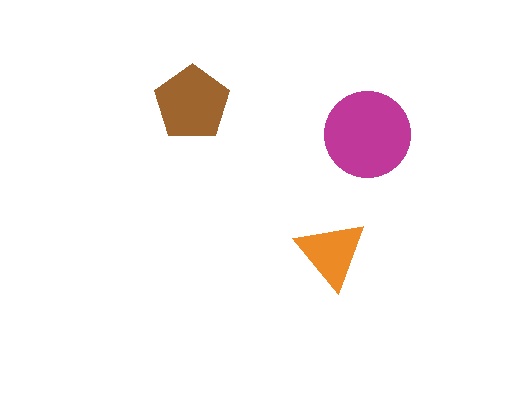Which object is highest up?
The brown pentagon is topmost.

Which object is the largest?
The magenta circle.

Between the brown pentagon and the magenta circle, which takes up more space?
The magenta circle.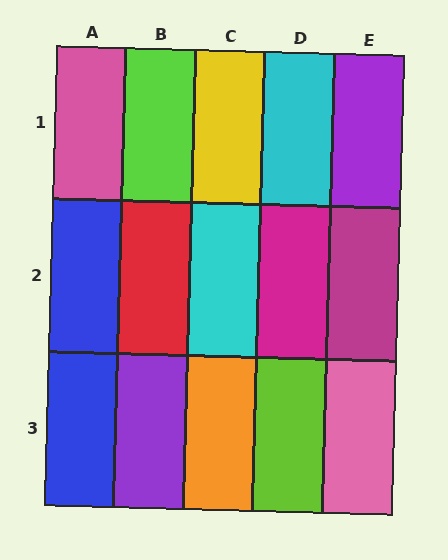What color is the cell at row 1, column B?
Lime.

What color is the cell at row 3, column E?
Pink.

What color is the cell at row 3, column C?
Orange.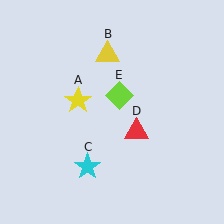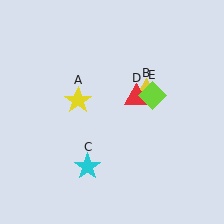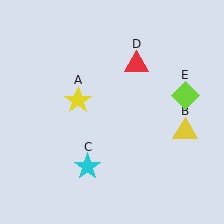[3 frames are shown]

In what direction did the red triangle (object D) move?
The red triangle (object D) moved up.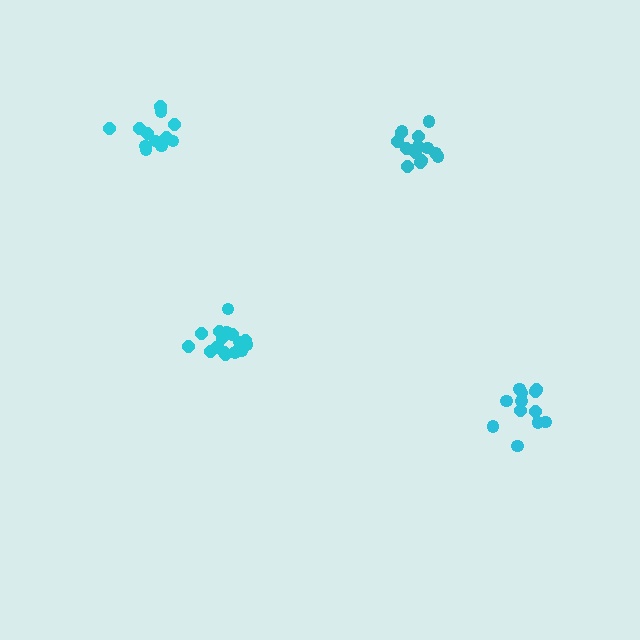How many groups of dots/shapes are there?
There are 4 groups.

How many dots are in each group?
Group 1: 12 dots, Group 2: 15 dots, Group 3: 17 dots, Group 4: 13 dots (57 total).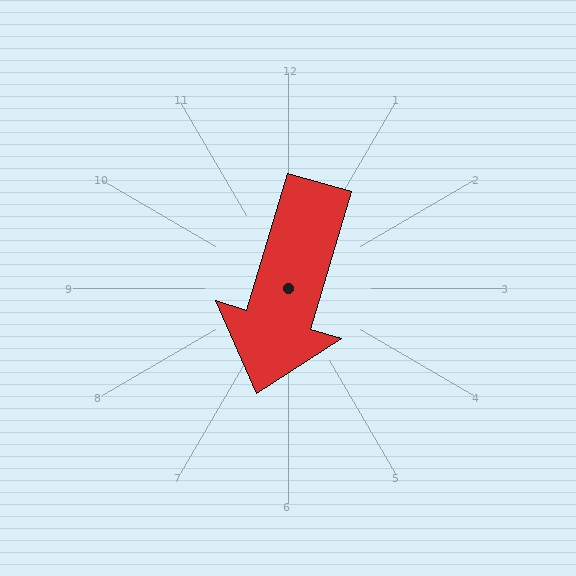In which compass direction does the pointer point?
South.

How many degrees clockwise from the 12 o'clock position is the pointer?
Approximately 197 degrees.